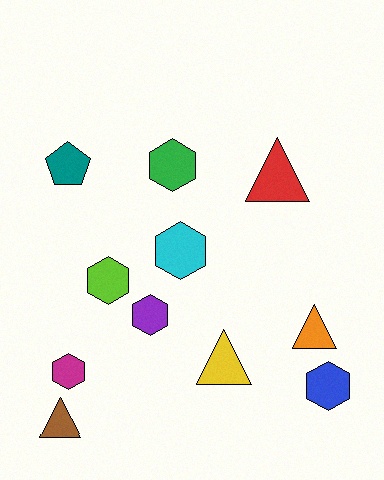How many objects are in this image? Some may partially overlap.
There are 11 objects.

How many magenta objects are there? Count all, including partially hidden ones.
There is 1 magenta object.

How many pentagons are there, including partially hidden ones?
There is 1 pentagon.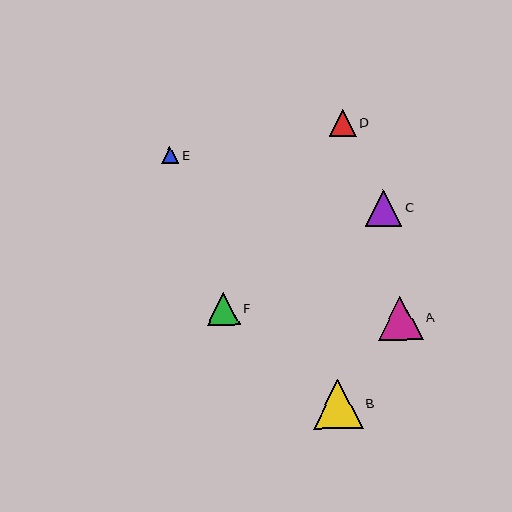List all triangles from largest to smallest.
From largest to smallest: B, A, C, F, D, E.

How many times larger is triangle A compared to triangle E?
Triangle A is approximately 2.6 times the size of triangle E.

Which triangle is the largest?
Triangle B is the largest with a size of approximately 50 pixels.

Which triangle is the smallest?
Triangle E is the smallest with a size of approximately 17 pixels.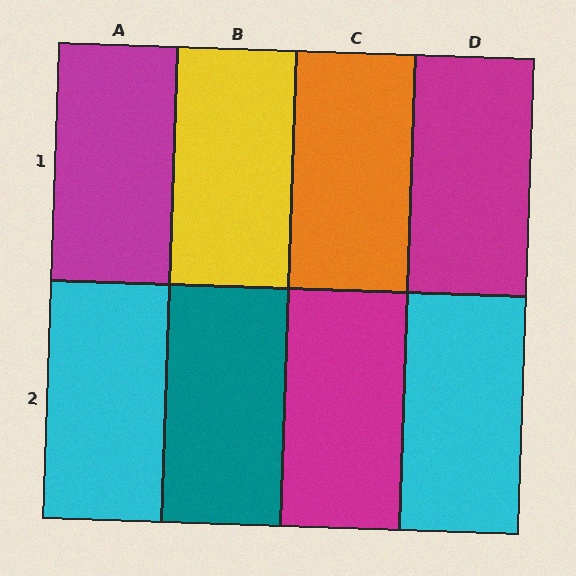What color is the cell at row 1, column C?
Orange.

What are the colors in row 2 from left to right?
Cyan, teal, magenta, cyan.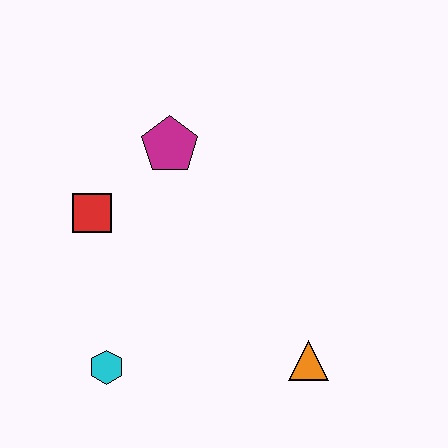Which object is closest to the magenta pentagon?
The red square is closest to the magenta pentagon.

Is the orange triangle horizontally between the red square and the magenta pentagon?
No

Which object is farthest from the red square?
The orange triangle is farthest from the red square.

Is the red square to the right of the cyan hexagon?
No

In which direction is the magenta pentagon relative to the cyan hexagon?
The magenta pentagon is above the cyan hexagon.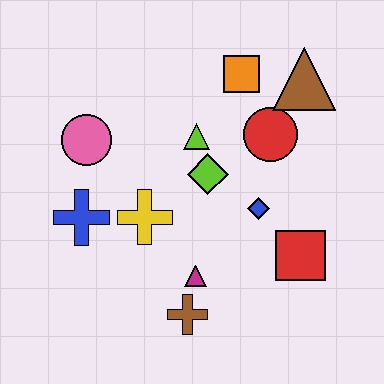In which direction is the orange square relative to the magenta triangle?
The orange square is above the magenta triangle.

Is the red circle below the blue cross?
No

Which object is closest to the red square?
The blue diamond is closest to the red square.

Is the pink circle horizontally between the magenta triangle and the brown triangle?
No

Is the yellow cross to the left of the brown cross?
Yes